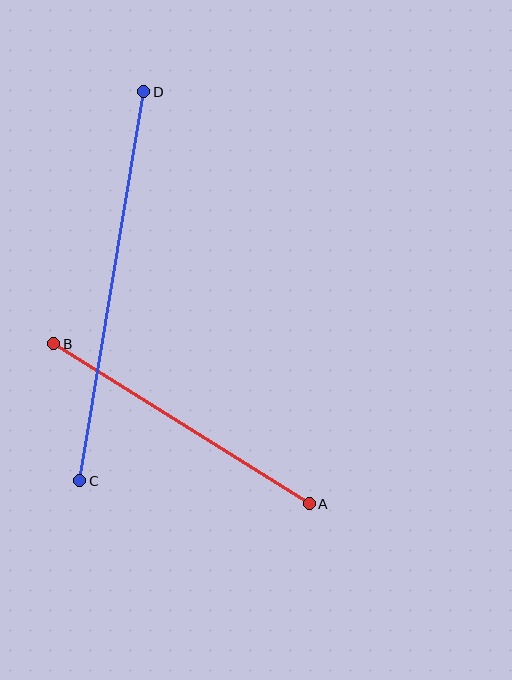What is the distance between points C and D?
The distance is approximately 394 pixels.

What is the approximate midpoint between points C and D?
The midpoint is at approximately (112, 286) pixels.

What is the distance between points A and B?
The distance is approximately 301 pixels.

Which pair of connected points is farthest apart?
Points C and D are farthest apart.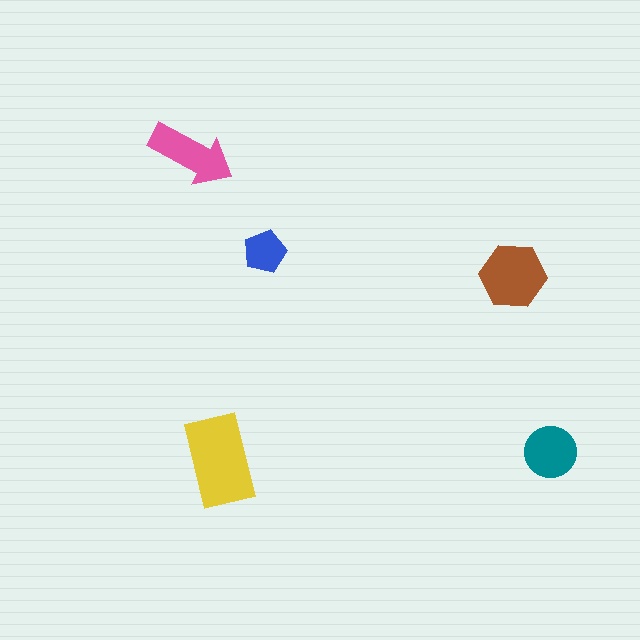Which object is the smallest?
The blue pentagon.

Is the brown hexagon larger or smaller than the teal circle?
Larger.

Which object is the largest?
The yellow rectangle.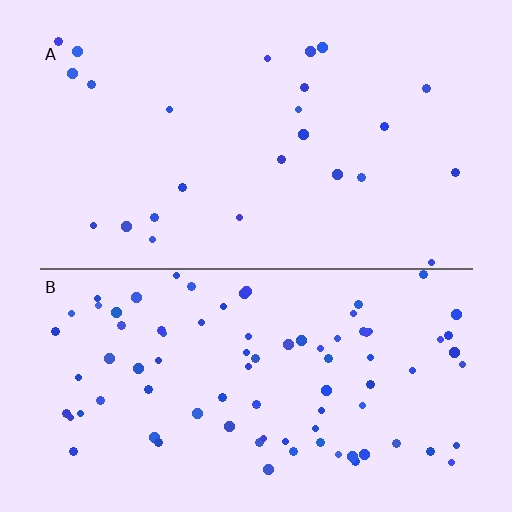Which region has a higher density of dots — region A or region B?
B (the bottom).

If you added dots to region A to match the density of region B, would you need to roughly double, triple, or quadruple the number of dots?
Approximately triple.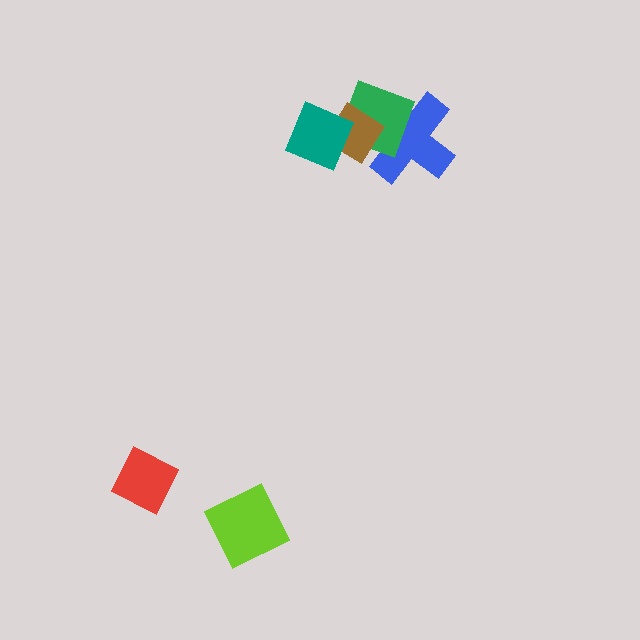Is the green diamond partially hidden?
Yes, it is partially covered by another shape.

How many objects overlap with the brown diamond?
3 objects overlap with the brown diamond.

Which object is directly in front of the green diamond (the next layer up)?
The brown diamond is directly in front of the green diamond.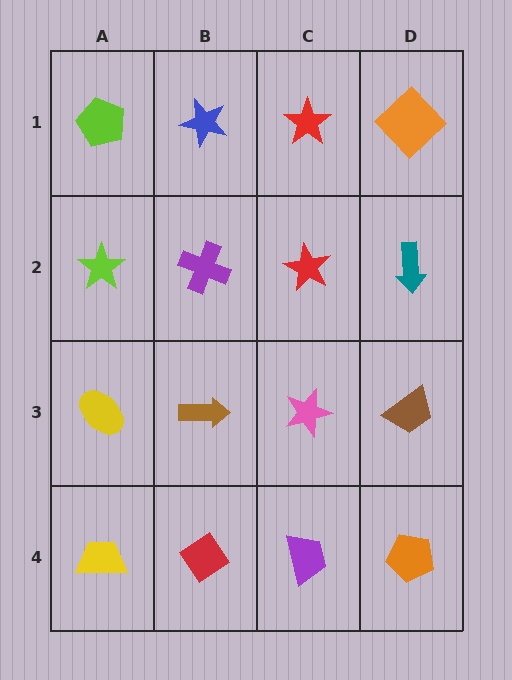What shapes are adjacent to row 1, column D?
A teal arrow (row 2, column D), a red star (row 1, column C).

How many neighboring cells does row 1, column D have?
2.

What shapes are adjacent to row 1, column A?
A lime star (row 2, column A), a blue star (row 1, column B).